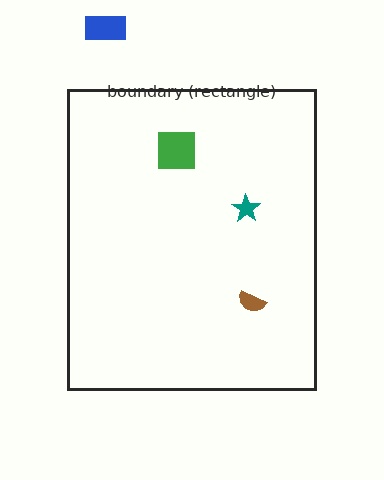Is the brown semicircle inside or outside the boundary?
Inside.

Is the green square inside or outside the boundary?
Inside.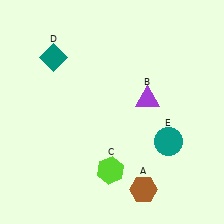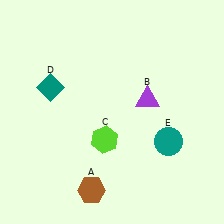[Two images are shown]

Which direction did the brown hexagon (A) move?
The brown hexagon (A) moved left.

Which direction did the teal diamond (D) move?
The teal diamond (D) moved down.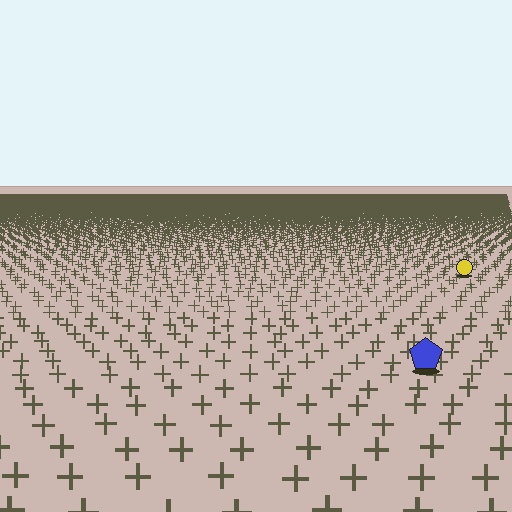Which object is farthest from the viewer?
The yellow circle is farthest from the viewer. It appears smaller and the ground texture around it is denser.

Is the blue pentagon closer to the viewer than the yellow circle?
Yes. The blue pentagon is closer — you can tell from the texture gradient: the ground texture is coarser near it.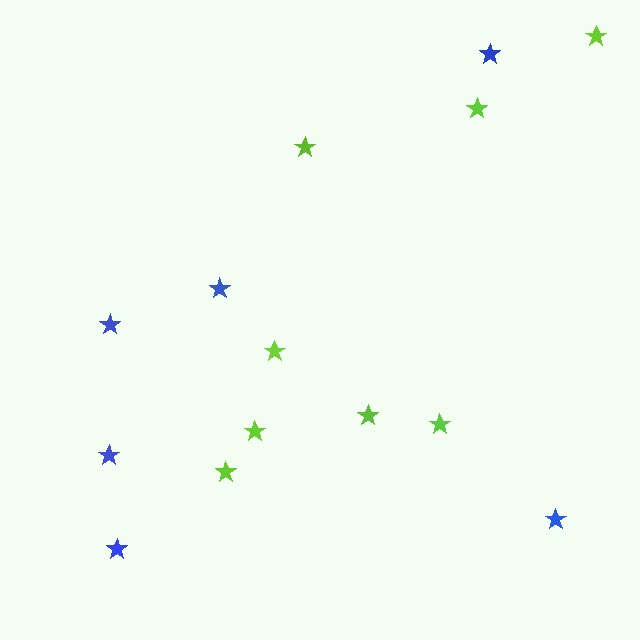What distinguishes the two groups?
There are 2 groups: one group of blue stars (6) and one group of lime stars (8).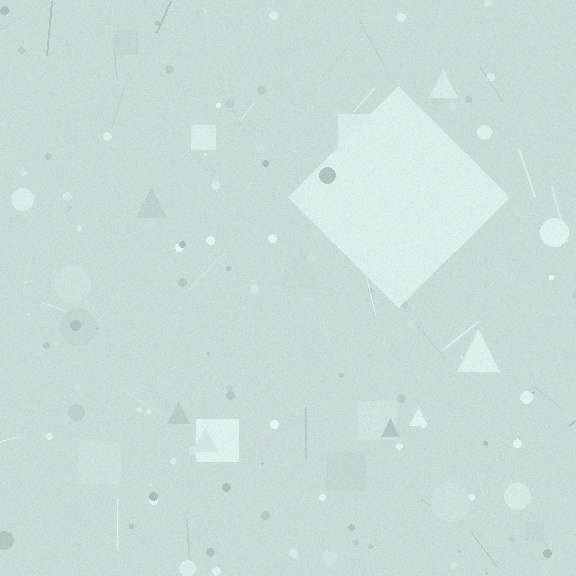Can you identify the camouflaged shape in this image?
The camouflaged shape is a diamond.